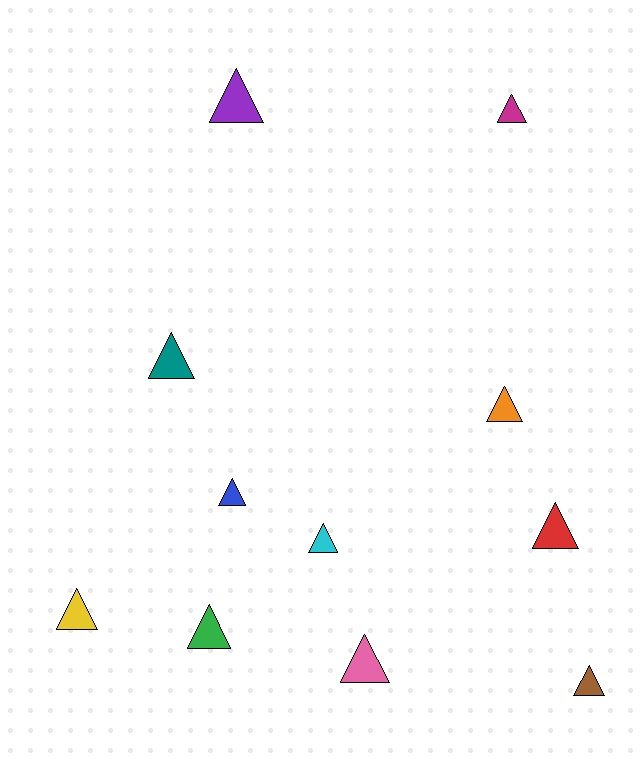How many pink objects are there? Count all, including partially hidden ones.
There is 1 pink object.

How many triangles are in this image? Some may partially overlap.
There are 11 triangles.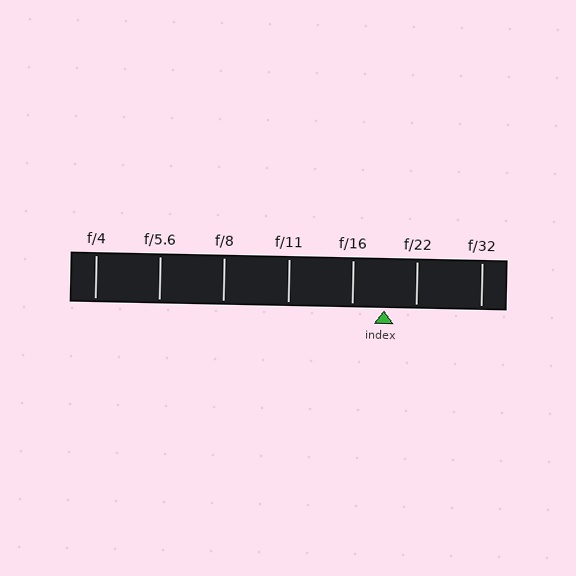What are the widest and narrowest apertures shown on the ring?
The widest aperture shown is f/4 and the narrowest is f/32.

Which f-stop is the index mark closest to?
The index mark is closest to f/16.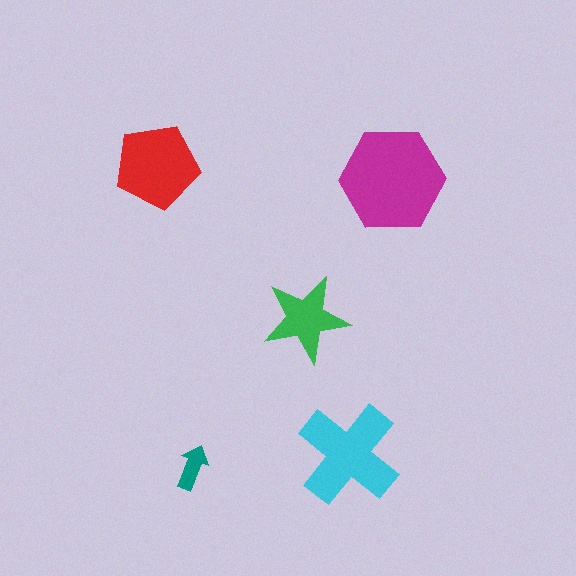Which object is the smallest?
The teal arrow.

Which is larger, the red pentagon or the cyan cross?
The cyan cross.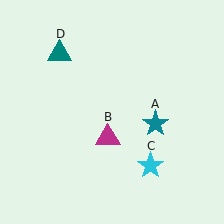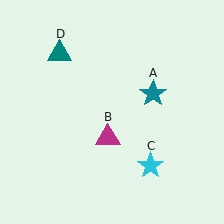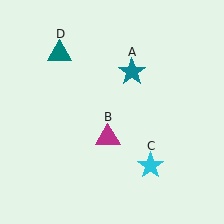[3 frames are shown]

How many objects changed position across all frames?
1 object changed position: teal star (object A).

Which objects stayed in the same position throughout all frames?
Magenta triangle (object B) and cyan star (object C) and teal triangle (object D) remained stationary.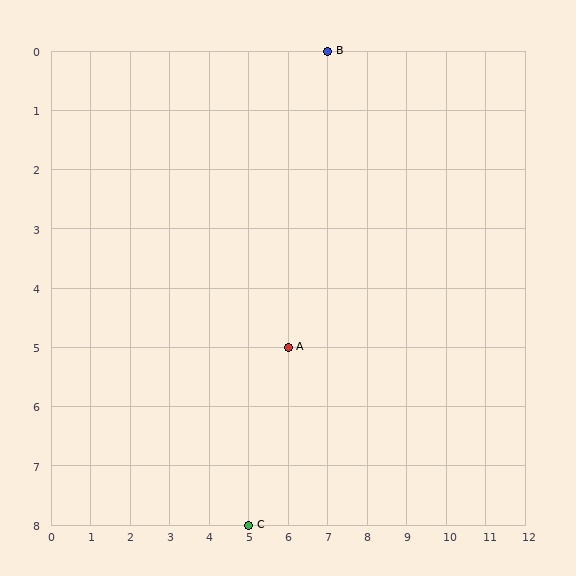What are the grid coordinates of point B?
Point B is at grid coordinates (7, 0).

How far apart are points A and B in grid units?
Points A and B are 1 column and 5 rows apart (about 5.1 grid units diagonally).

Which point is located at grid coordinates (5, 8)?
Point C is at (5, 8).